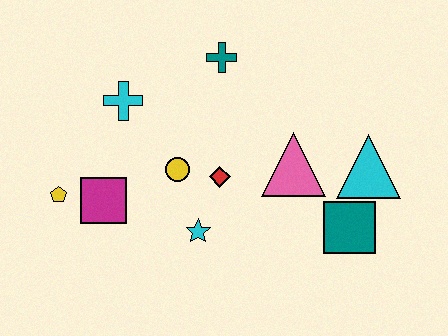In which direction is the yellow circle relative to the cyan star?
The yellow circle is above the cyan star.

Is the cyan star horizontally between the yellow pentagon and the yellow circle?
No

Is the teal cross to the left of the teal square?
Yes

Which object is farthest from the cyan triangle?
The yellow pentagon is farthest from the cyan triangle.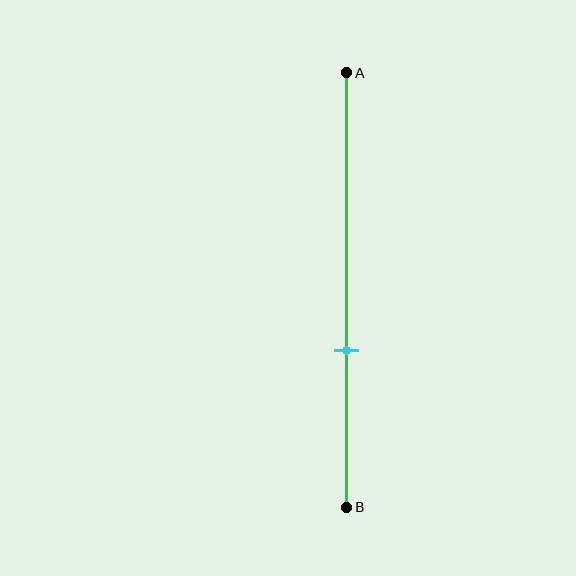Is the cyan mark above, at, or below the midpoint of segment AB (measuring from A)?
The cyan mark is below the midpoint of segment AB.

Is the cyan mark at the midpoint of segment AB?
No, the mark is at about 65% from A, not at the 50% midpoint.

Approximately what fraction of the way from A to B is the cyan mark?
The cyan mark is approximately 65% of the way from A to B.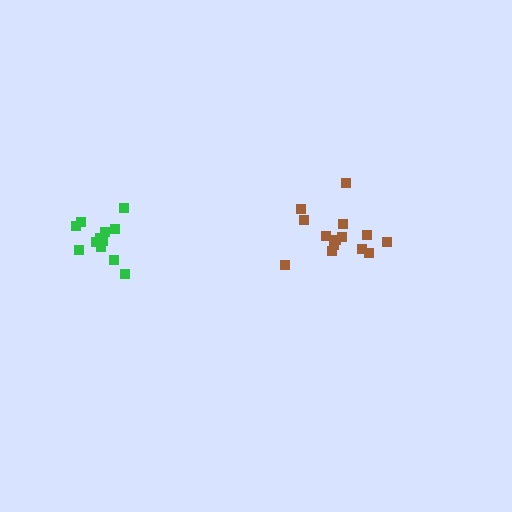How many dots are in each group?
Group 1: 13 dots, Group 2: 14 dots (27 total).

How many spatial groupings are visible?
There are 2 spatial groupings.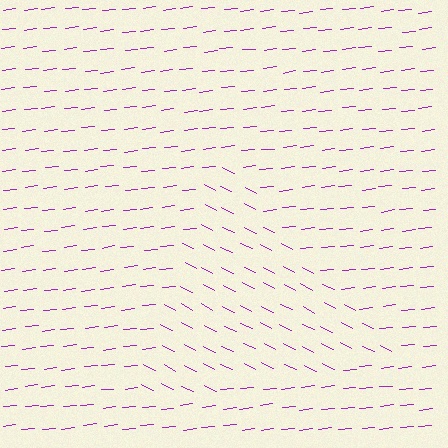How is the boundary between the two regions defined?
The boundary is defined purely by a change in line orientation (approximately 34 degrees difference). All lines are the same color and thickness.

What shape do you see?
I see a triangle.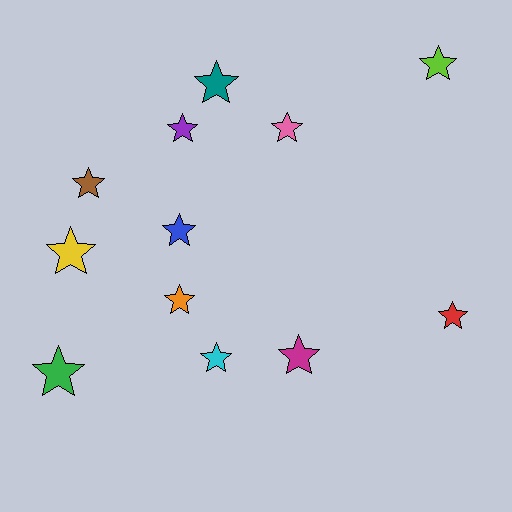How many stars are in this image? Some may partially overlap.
There are 12 stars.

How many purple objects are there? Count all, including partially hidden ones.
There is 1 purple object.